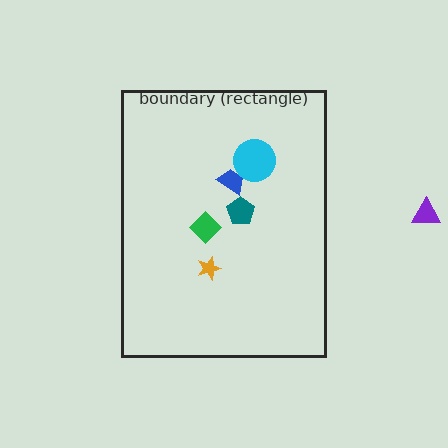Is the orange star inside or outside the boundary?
Inside.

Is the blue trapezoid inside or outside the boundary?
Inside.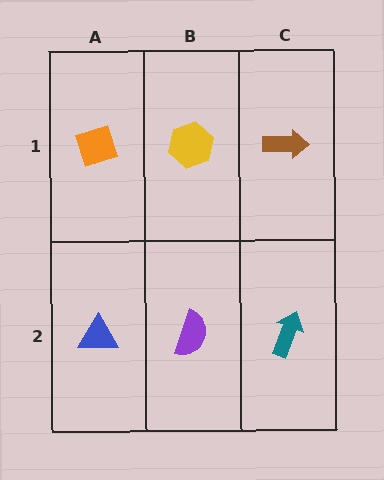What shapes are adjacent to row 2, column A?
An orange diamond (row 1, column A), a purple semicircle (row 2, column B).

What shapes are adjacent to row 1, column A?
A blue triangle (row 2, column A), a yellow hexagon (row 1, column B).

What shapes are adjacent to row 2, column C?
A brown arrow (row 1, column C), a purple semicircle (row 2, column B).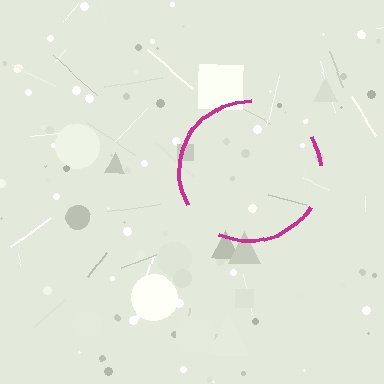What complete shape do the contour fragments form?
The contour fragments form a circle.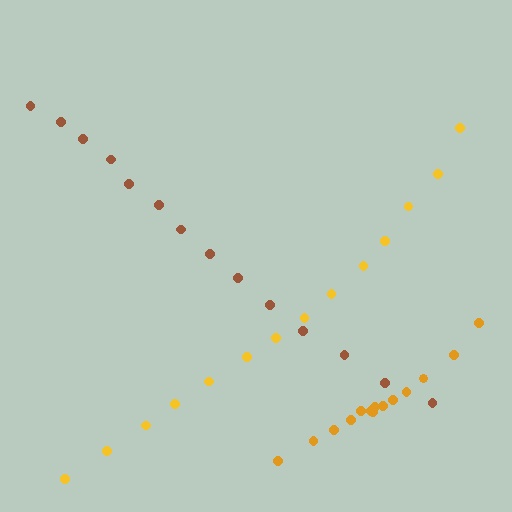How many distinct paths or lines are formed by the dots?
There are 3 distinct paths.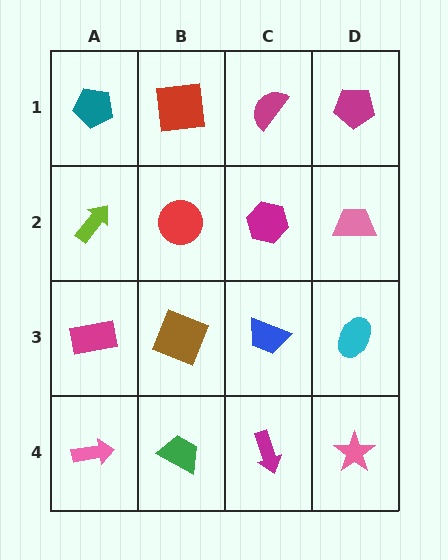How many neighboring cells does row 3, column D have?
3.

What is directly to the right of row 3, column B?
A blue trapezoid.